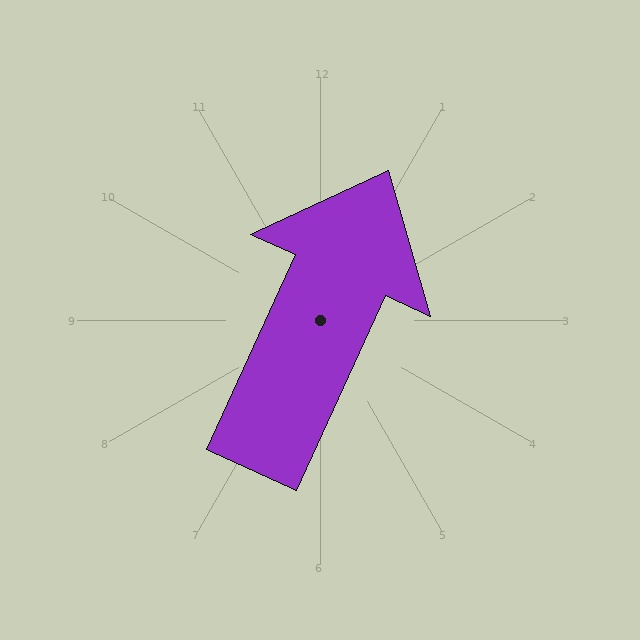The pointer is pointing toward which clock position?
Roughly 1 o'clock.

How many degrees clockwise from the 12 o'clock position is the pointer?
Approximately 25 degrees.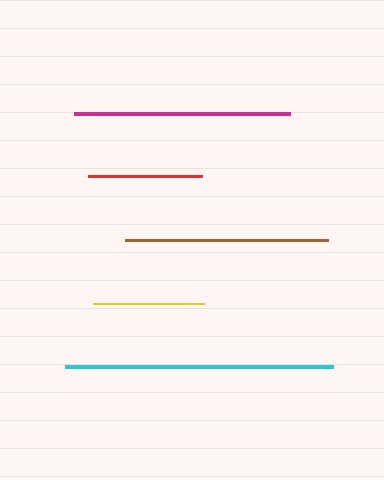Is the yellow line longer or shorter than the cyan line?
The cyan line is longer than the yellow line.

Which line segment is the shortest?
The yellow line is the shortest at approximately 112 pixels.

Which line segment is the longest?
The cyan line is the longest at approximately 268 pixels.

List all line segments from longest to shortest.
From longest to shortest: cyan, magenta, brown, red, yellow.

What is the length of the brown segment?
The brown segment is approximately 203 pixels long.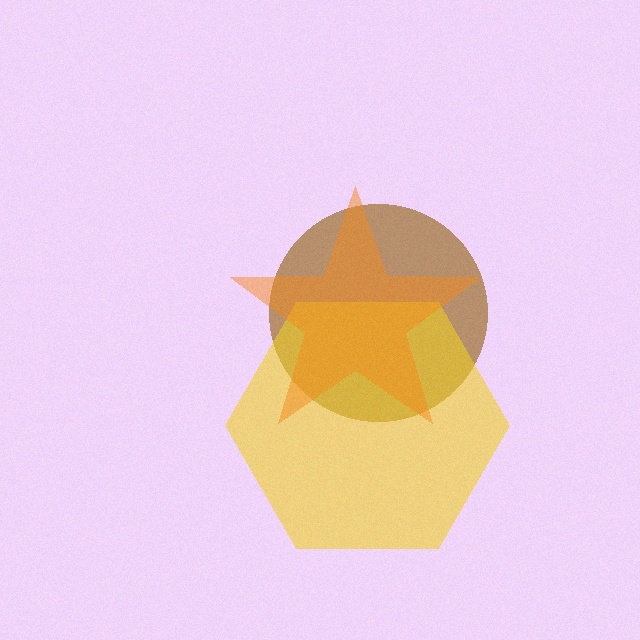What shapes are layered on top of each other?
The layered shapes are: a brown circle, a yellow hexagon, an orange star.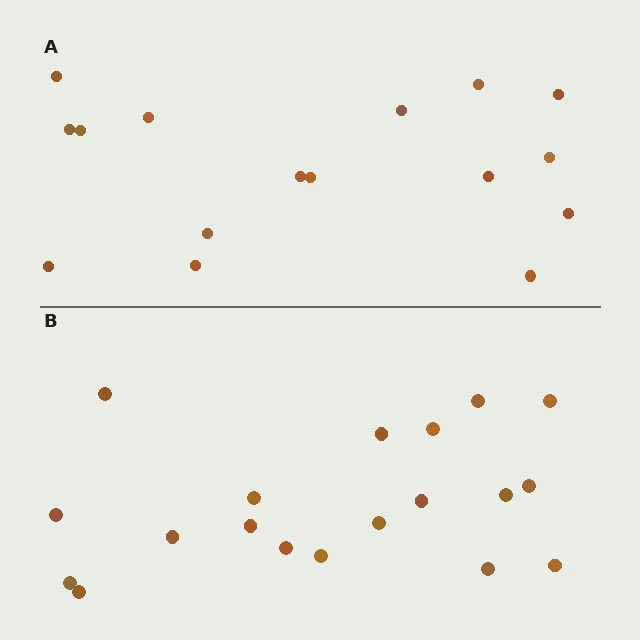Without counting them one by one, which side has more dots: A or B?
Region B (the bottom region) has more dots.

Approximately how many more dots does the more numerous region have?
Region B has just a few more — roughly 2 or 3 more dots than region A.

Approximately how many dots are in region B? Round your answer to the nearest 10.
About 20 dots. (The exact count is 19, which rounds to 20.)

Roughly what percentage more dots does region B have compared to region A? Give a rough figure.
About 20% more.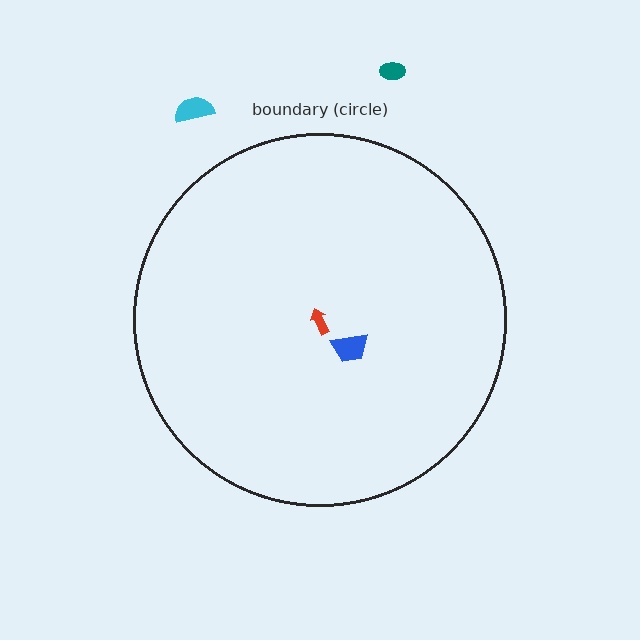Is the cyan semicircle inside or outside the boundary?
Outside.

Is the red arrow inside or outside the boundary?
Inside.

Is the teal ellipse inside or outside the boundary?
Outside.